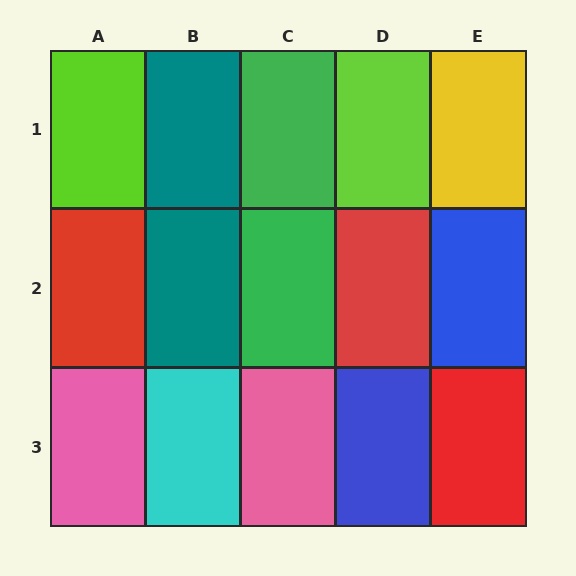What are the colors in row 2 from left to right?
Red, teal, green, red, blue.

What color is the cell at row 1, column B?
Teal.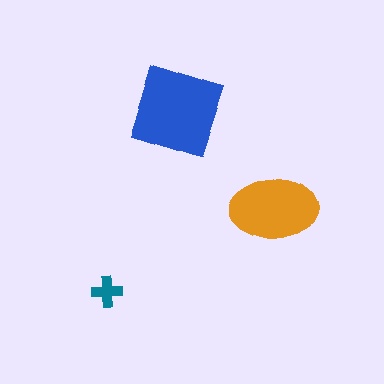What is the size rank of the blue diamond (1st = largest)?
1st.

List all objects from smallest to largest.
The teal cross, the orange ellipse, the blue diamond.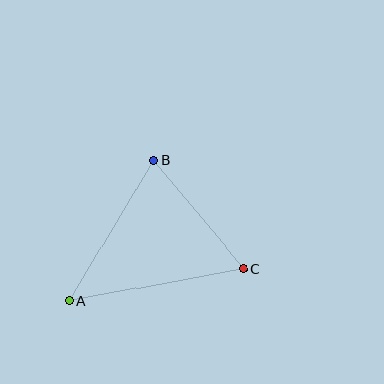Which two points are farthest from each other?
Points A and C are farthest from each other.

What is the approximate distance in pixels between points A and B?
The distance between A and B is approximately 164 pixels.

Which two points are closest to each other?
Points B and C are closest to each other.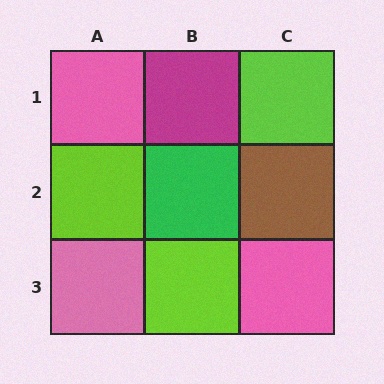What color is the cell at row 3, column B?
Lime.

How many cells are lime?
3 cells are lime.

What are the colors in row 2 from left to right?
Lime, green, brown.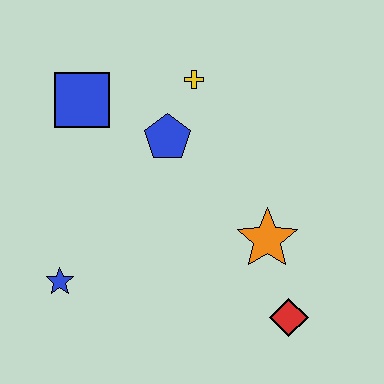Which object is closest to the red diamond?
The orange star is closest to the red diamond.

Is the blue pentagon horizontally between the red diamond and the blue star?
Yes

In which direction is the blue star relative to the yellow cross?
The blue star is below the yellow cross.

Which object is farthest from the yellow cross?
The red diamond is farthest from the yellow cross.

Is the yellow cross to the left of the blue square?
No